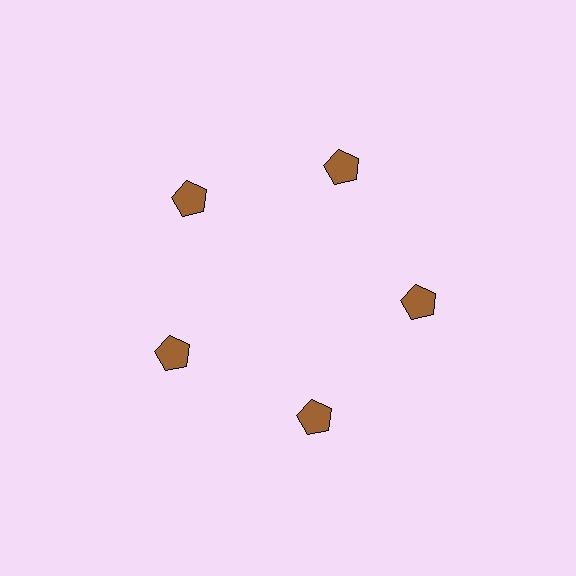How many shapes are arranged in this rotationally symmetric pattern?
There are 5 shapes, arranged in 5 groups of 1.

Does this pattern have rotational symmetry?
Yes, this pattern has 5-fold rotational symmetry. It looks the same after rotating 72 degrees around the center.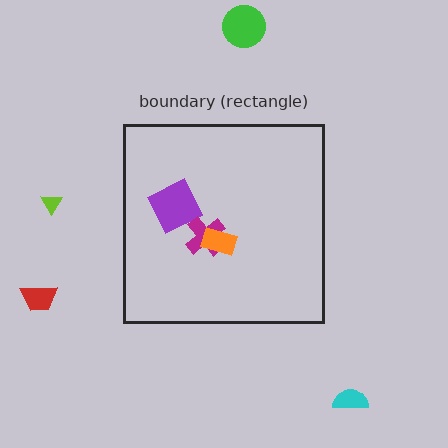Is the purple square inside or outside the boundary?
Inside.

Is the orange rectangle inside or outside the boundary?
Inside.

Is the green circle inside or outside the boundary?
Outside.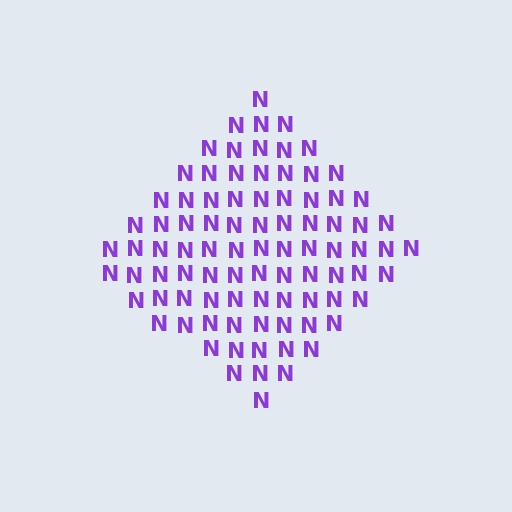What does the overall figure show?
The overall figure shows a diamond.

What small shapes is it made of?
It is made of small letter N's.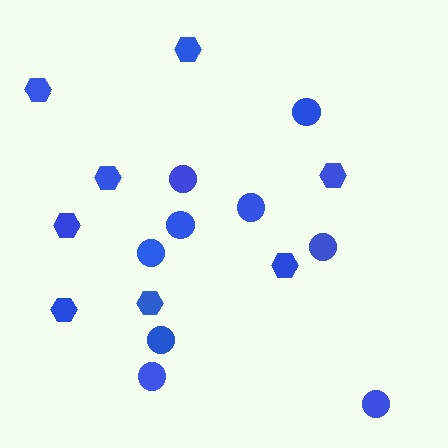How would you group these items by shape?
There are 2 groups: one group of hexagons (8) and one group of circles (9).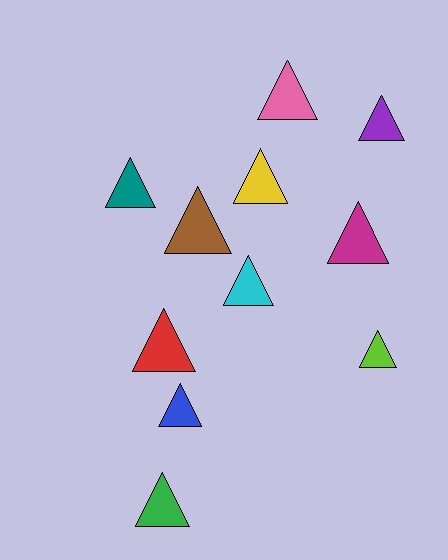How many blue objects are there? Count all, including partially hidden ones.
There is 1 blue object.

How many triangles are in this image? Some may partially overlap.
There are 11 triangles.